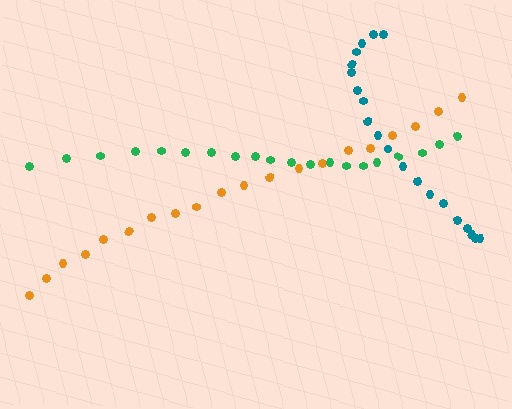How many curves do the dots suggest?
There are 3 distinct paths.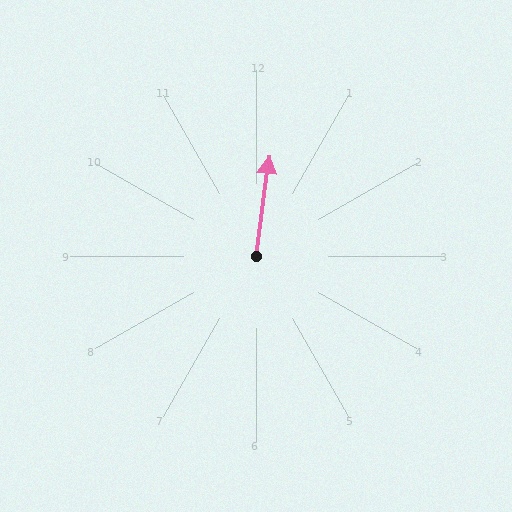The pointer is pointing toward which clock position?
Roughly 12 o'clock.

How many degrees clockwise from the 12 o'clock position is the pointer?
Approximately 7 degrees.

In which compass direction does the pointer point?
North.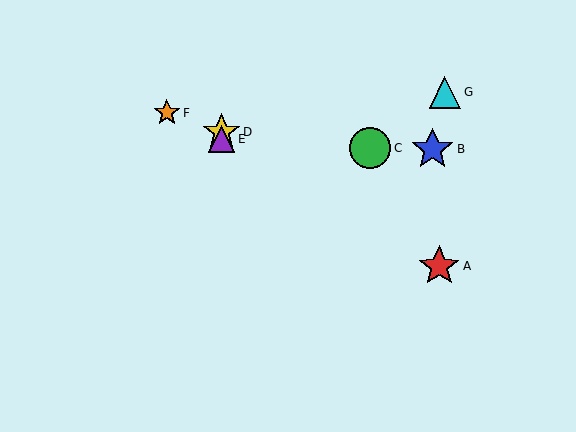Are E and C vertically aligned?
No, E is at x≈221 and C is at x≈370.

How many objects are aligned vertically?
2 objects (D, E) are aligned vertically.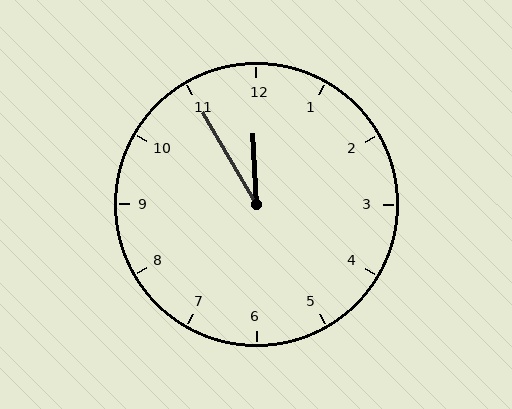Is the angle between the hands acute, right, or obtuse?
It is acute.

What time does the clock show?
11:55.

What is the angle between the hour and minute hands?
Approximately 28 degrees.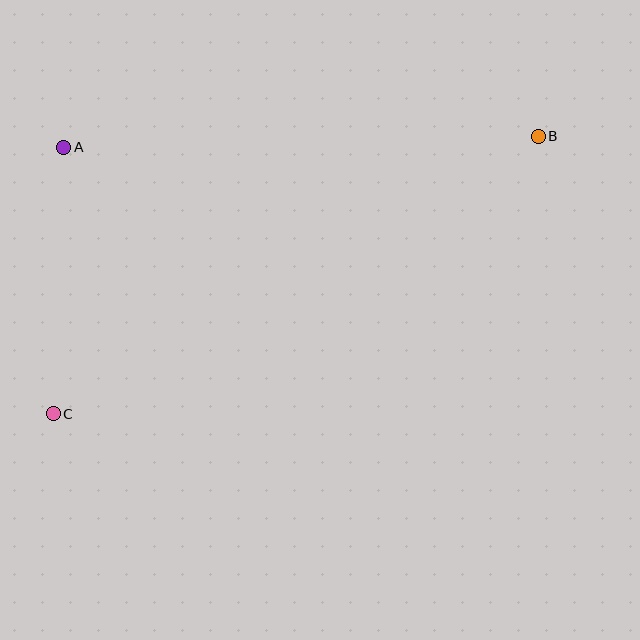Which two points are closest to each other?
Points A and C are closest to each other.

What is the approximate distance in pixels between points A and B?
The distance between A and B is approximately 474 pixels.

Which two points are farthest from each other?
Points B and C are farthest from each other.